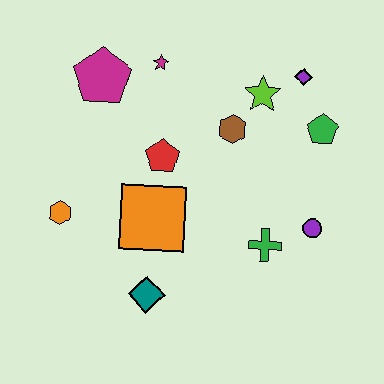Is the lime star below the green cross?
No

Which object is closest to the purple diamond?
The lime star is closest to the purple diamond.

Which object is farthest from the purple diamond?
The orange hexagon is farthest from the purple diamond.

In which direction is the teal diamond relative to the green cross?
The teal diamond is to the left of the green cross.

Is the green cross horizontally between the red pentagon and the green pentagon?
Yes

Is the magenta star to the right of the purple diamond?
No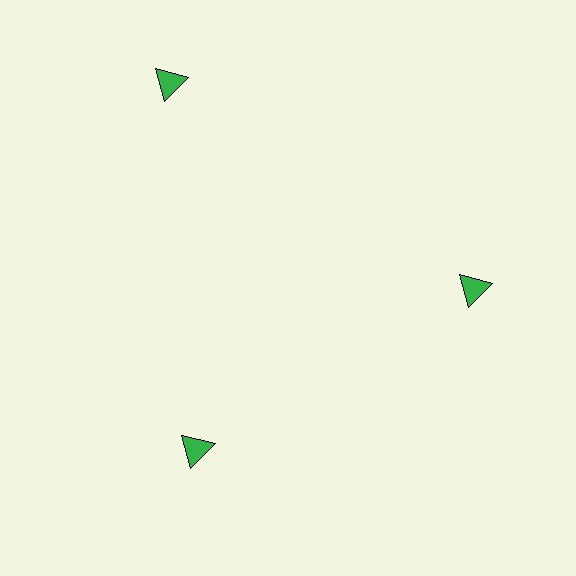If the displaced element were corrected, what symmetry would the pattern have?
It would have 3-fold rotational symmetry — the pattern would map onto itself every 120 degrees.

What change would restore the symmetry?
The symmetry would be restored by moving it inward, back onto the ring so that all 3 triangles sit at equal angles and equal distance from the center.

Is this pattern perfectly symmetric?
No. The 3 green triangles are arranged in a ring, but one element near the 11 o'clock position is pushed outward from the center, breaking the 3-fold rotational symmetry.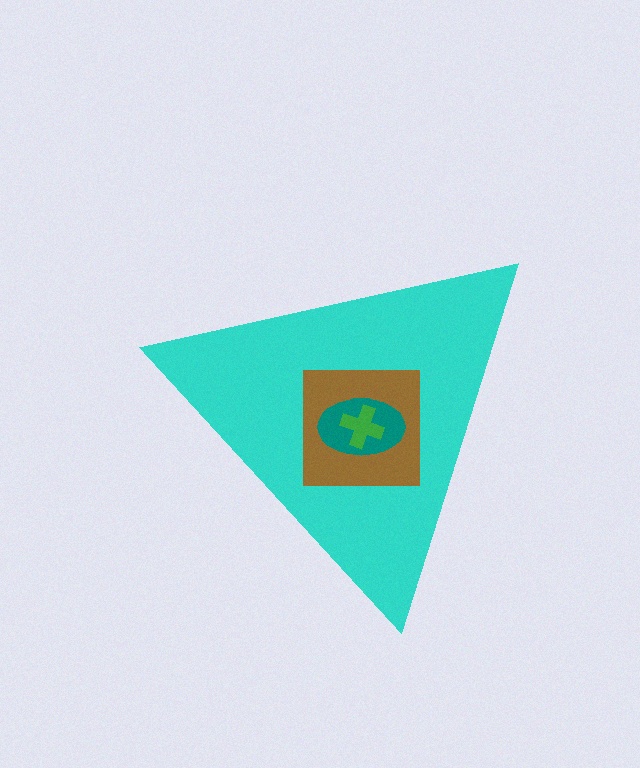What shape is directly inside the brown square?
The teal ellipse.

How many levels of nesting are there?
4.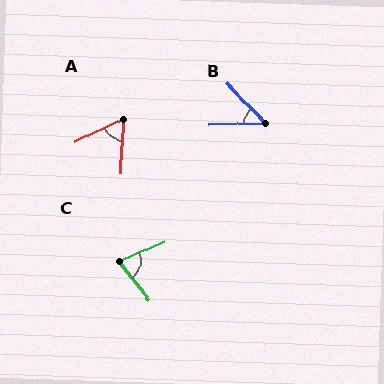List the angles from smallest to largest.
B (47°), A (62°), C (75°).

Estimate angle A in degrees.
Approximately 62 degrees.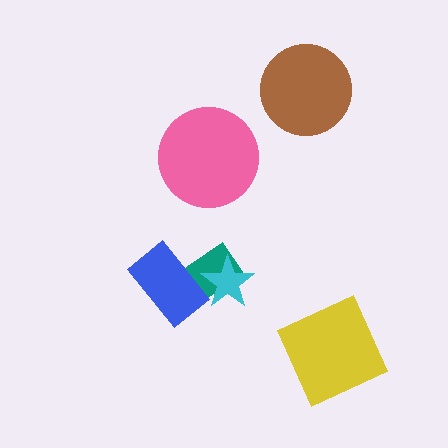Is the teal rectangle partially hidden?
Yes, it is partially covered by another shape.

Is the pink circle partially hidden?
No, no other shape covers it.